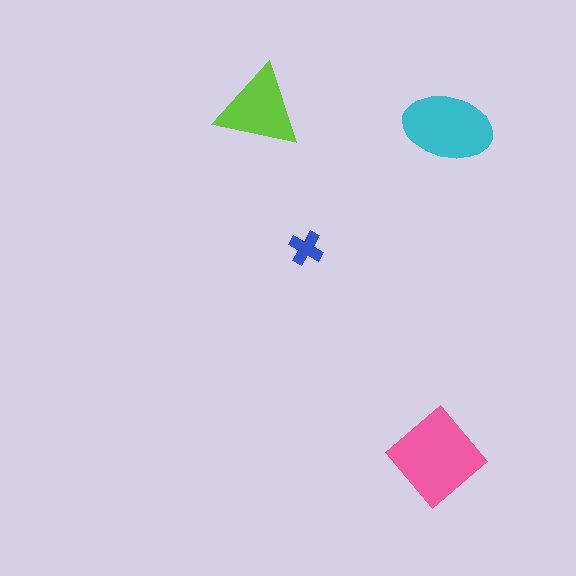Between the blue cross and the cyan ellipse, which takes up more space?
The cyan ellipse.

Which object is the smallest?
The blue cross.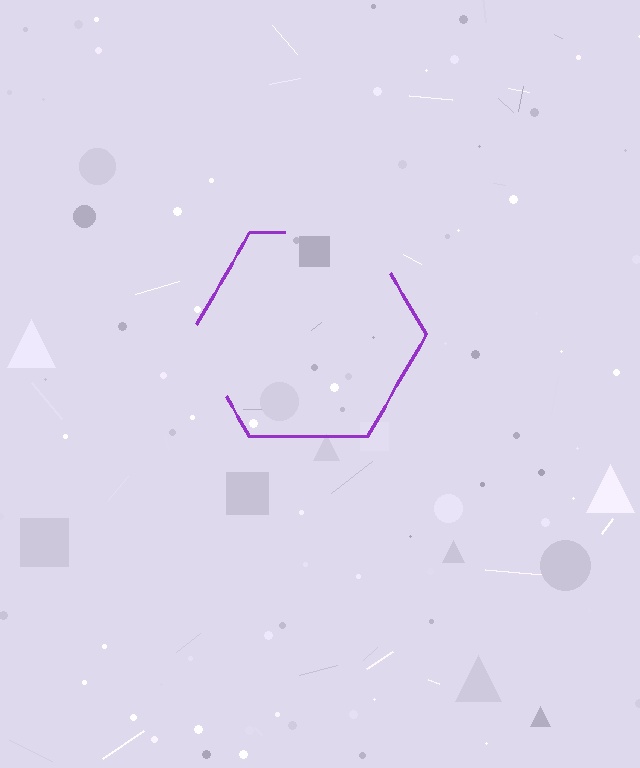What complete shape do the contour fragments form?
The contour fragments form a hexagon.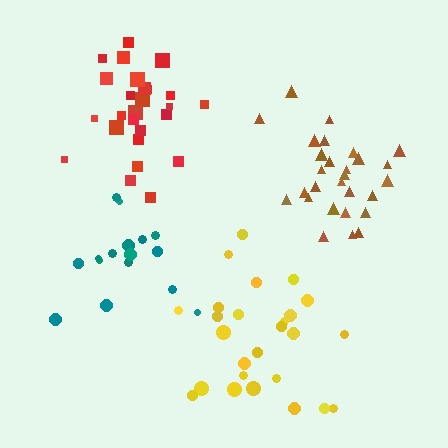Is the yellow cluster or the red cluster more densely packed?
Red.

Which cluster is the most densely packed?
Red.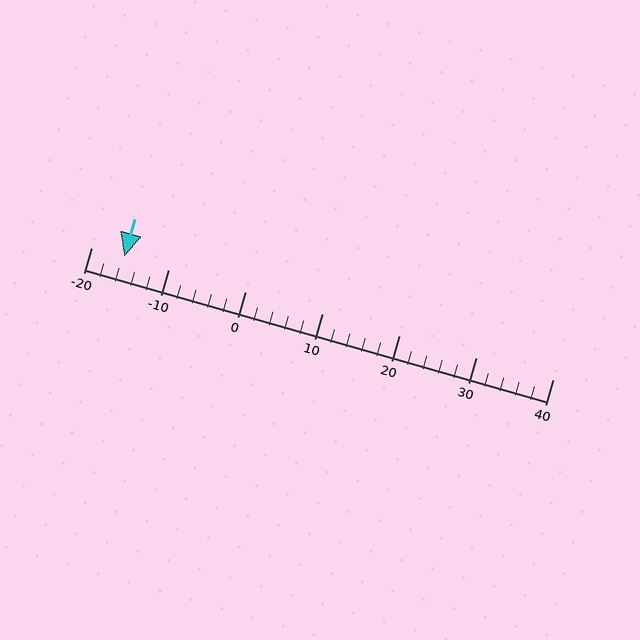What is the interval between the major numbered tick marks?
The major tick marks are spaced 10 units apart.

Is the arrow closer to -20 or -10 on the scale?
The arrow is closer to -20.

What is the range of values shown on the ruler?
The ruler shows values from -20 to 40.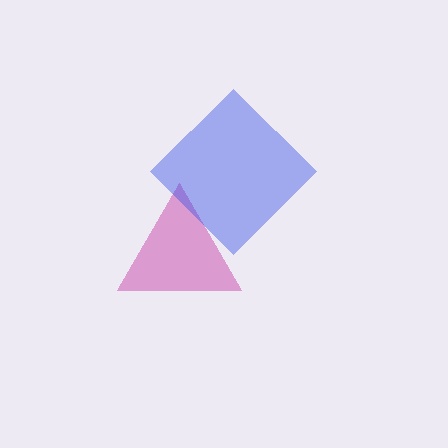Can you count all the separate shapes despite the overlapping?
Yes, there are 2 separate shapes.